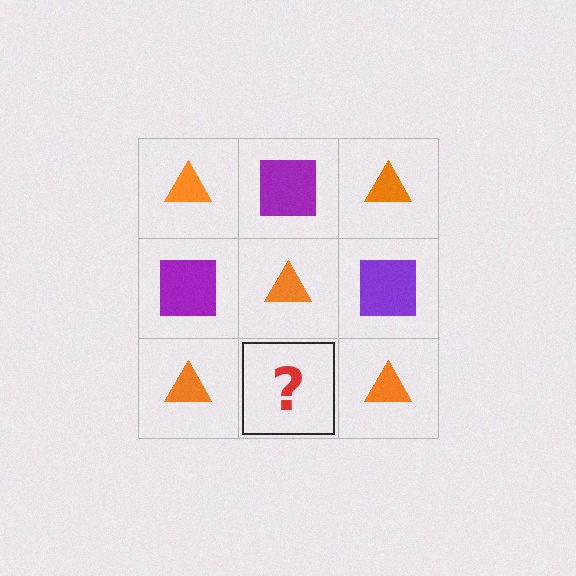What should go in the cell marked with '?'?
The missing cell should contain a purple square.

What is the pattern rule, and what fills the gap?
The rule is that it alternates orange triangle and purple square in a checkerboard pattern. The gap should be filled with a purple square.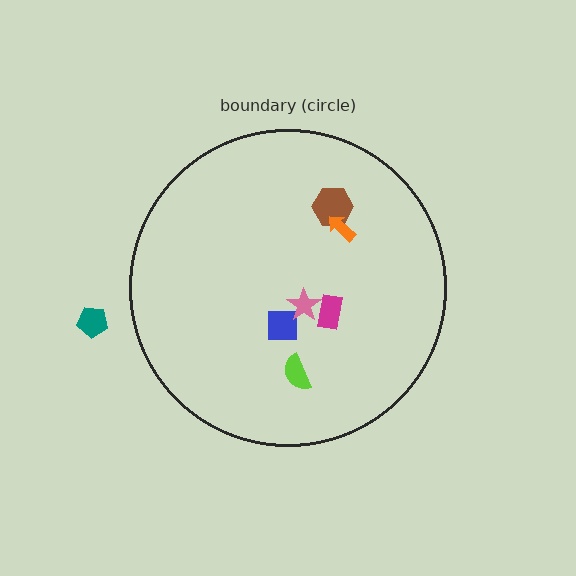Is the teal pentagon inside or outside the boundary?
Outside.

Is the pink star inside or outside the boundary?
Inside.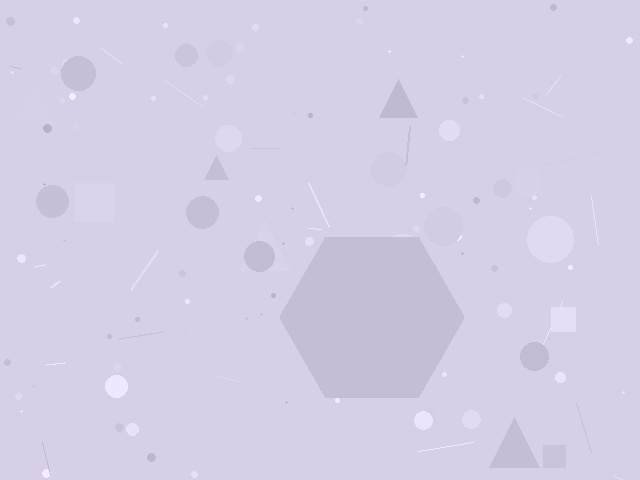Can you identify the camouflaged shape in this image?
The camouflaged shape is a hexagon.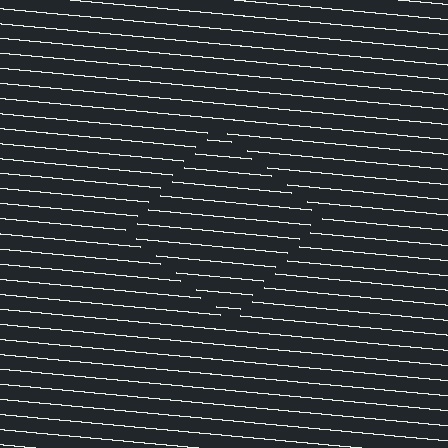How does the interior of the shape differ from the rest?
The interior of the shape contains the same grating, shifted by half a period — the contour is defined by the phase discontinuity where line-ends from the inner and outer gratings abut.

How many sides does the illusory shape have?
4 sides — the line-ends trace a square.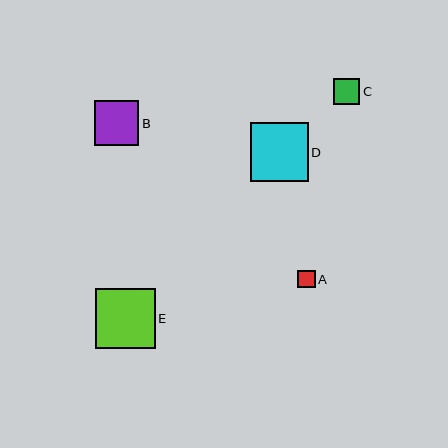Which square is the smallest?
Square A is the smallest with a size of approximately 17 pixels.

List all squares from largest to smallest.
From largest to smallest: E, D, B, C, A.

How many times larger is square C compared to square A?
Square C is approximately 1.5 times the size of square A.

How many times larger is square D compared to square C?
Square D is approximately 2.2 times the size of square C.